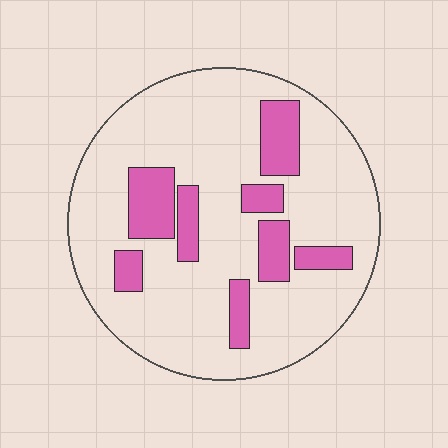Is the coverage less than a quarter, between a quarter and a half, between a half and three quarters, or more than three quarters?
Less than a quarter.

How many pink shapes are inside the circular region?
8.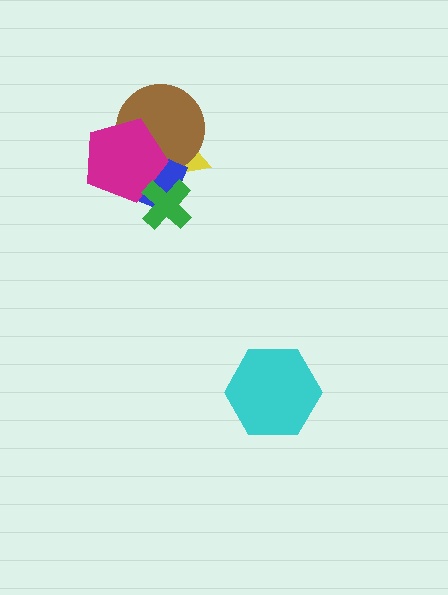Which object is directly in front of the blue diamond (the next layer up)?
The magenta pentagon is directly in front of the blue diamond.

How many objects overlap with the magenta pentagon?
4 objects overlap with the magenta pentagon.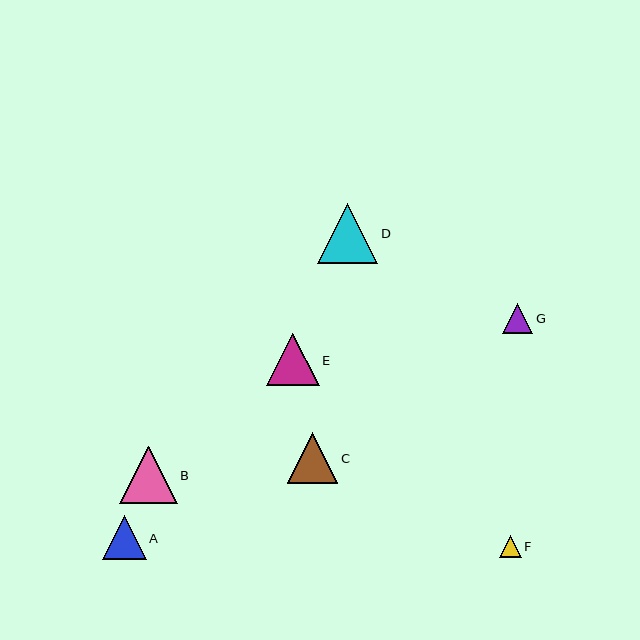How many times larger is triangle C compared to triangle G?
Triangle C is approximately 1.7 times the size of triangle G.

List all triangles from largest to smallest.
From largest to smallest: D, B, E, C, A, G, F.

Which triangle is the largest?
Triangle D is the largest with a size of approximately 60 pixels.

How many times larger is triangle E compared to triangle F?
Triangle E is approximately 2.4 times the size of triangle F.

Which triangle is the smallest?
Triangle F is the smallest with a size of approximately 22 pixels.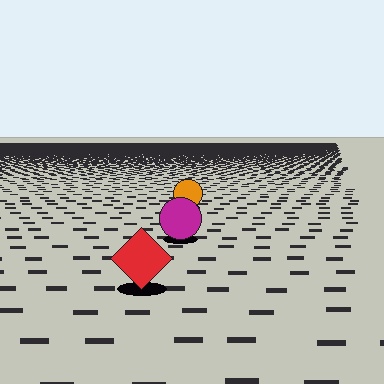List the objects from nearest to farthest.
From nearest to farthest: the red diamond, the magenta circle, the orange circle.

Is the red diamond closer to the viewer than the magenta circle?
Yes. The red diamond is closer — you can tell from the texture gradient: the ground texture is coarser near it.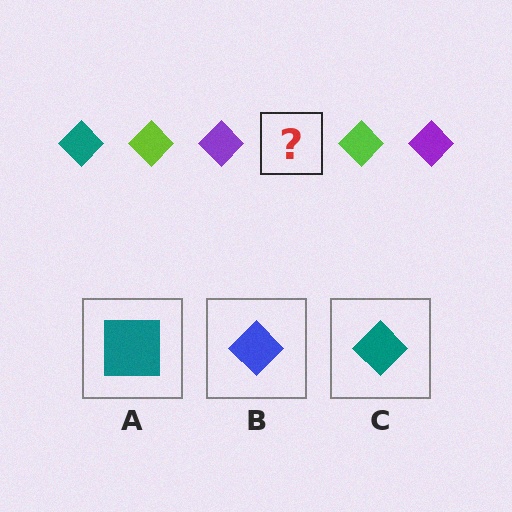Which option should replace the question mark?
Option C.